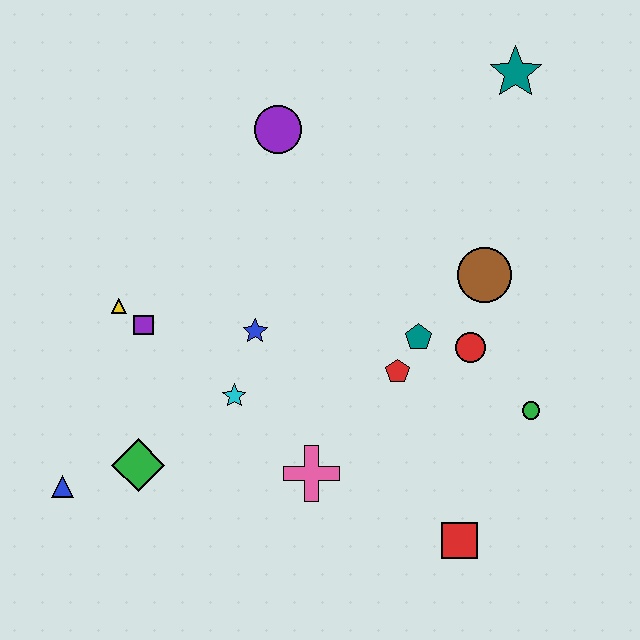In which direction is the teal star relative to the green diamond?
The teal star is above the green diamond.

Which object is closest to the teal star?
The brown circle is closest to the teal star.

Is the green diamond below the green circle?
Yes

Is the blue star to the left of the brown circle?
Yes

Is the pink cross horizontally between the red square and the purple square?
Yes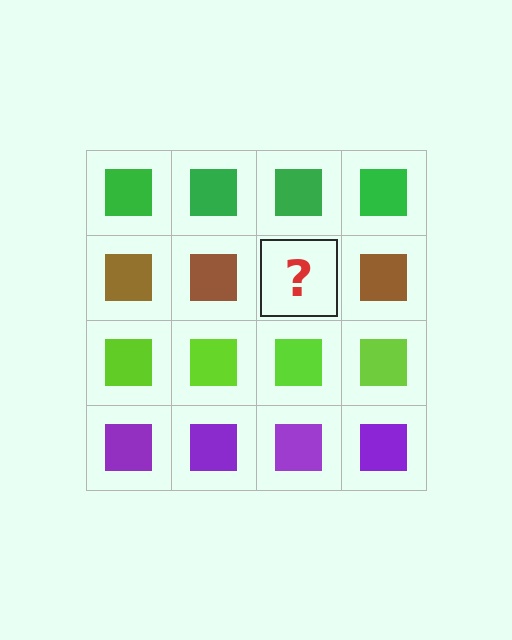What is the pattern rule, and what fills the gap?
The rule is that each row has a consistent color. The gap should be filled with a brown square.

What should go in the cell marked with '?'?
The missing cell should contain a brown square.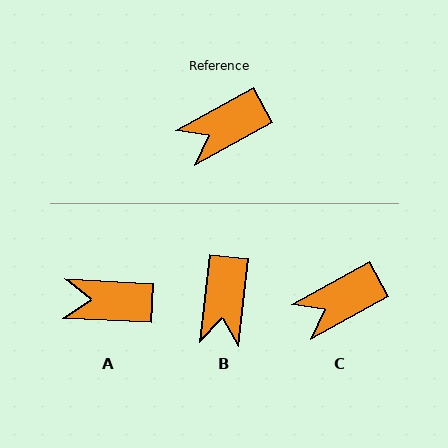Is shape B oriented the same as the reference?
No, it is off by about 55 degrees.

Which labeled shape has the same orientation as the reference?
C.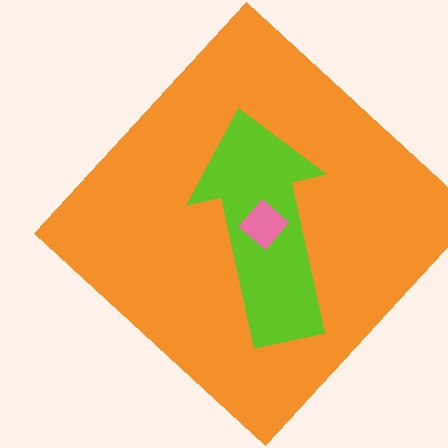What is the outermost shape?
The orange diamond.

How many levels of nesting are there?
3.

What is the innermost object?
The pink diamond.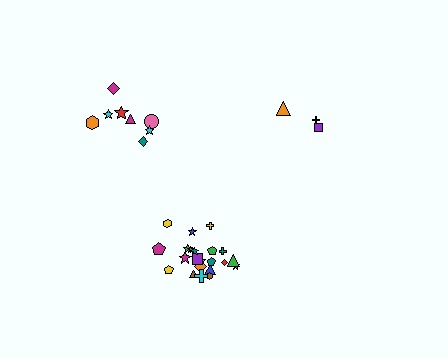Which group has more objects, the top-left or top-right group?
The top-left group.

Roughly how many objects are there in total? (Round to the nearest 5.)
Roughly 35 objects in total.